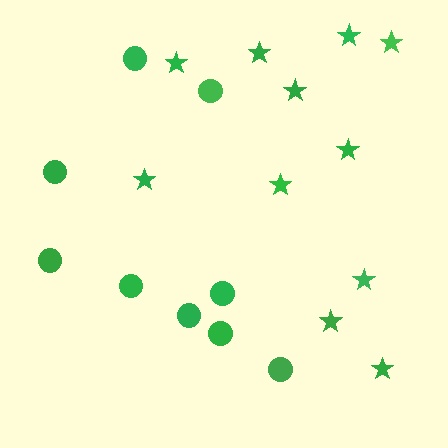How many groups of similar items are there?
There are 2 groups: one group of circles (9) and one group of stars (11).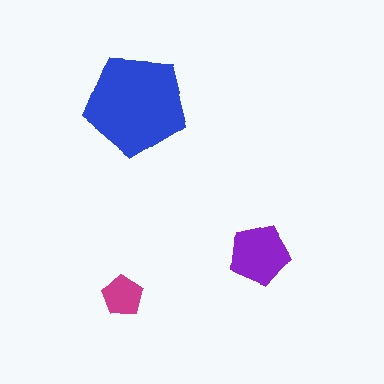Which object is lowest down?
The magenta pentagon is bottommost.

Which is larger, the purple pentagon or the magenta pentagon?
The purple one.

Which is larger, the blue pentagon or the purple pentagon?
The blue one.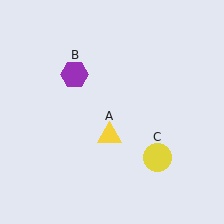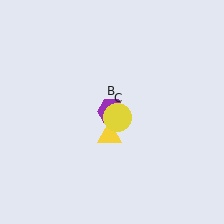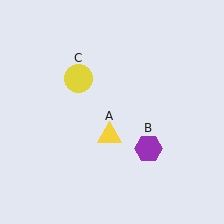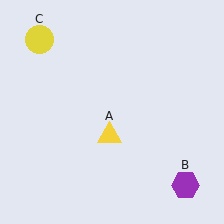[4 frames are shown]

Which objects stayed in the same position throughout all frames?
Yellow triangle (object A) remained stationary.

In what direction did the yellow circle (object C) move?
The yellow circle (object C) moved up and to the left.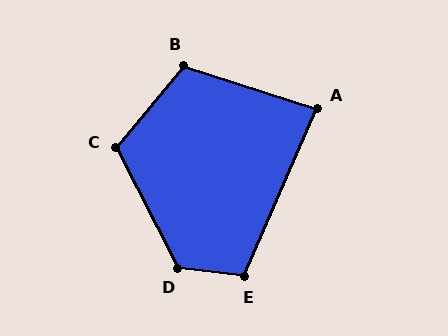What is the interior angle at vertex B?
Approximately 112 degrees (obtuse).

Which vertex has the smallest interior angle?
A, at approximately 85 degrees.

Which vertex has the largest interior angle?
D, at approximately 124 degrees.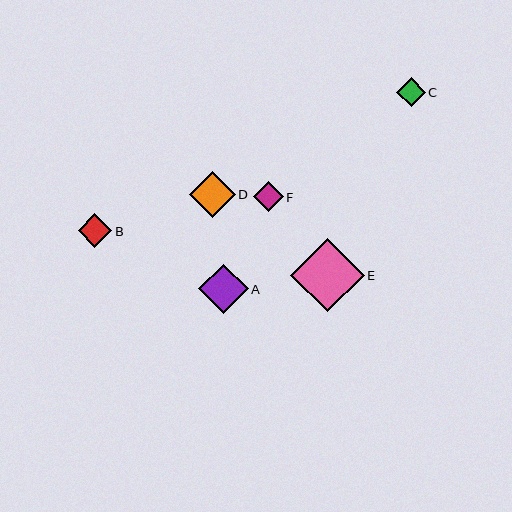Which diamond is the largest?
Diamond E is the largest with a size of approximately 73 pixels.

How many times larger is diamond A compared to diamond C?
Diamond A is approximately 1.7 times the size of diamond C.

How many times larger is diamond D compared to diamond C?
Diamond D is approximately 1.6 times the size of diamond C.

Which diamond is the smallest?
Diamond C is the smallest with a size of approximately 29 pixels.